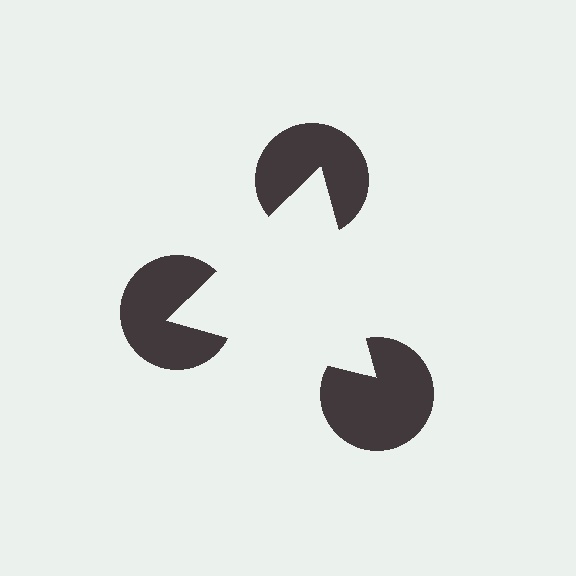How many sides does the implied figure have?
3 sides.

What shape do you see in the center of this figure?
An illusory triangle — its edges are inferred from the aligned wedge cuts in the pac-man discs, not physically drawn.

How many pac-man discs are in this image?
There are 3 — one at each vertex of the illusory triangle.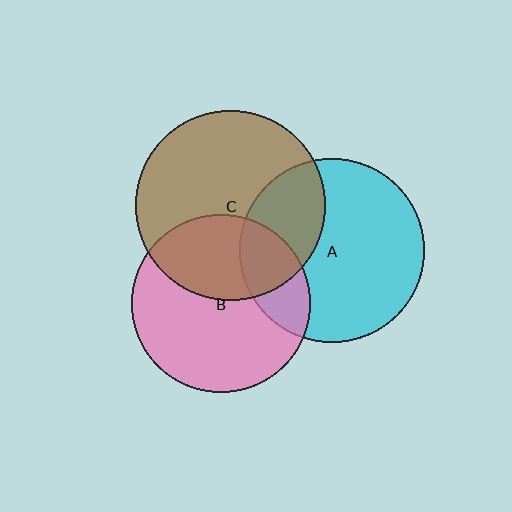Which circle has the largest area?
Circle C (brown).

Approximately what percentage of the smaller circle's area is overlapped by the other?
Approximately 20%.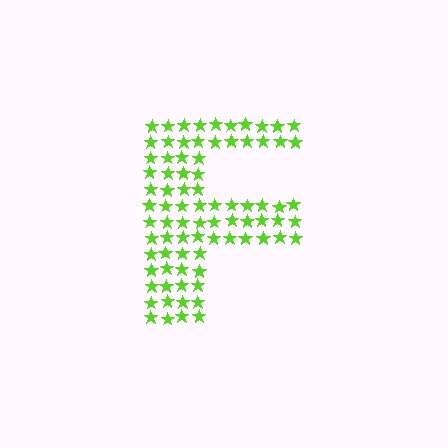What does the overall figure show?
The overall figure shows the letter F.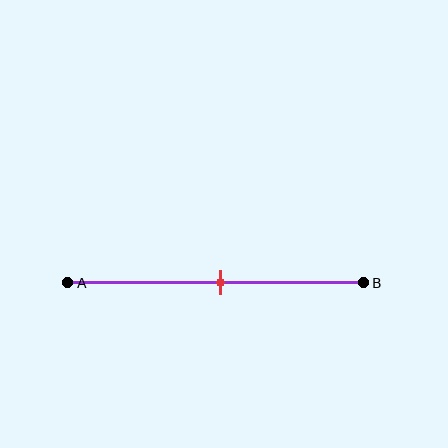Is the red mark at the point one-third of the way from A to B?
No, the mark is at about 50% from A, not at the 33% one-third point.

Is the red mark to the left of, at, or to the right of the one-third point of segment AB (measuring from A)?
The red mark is to the right of the one-third point of segment AB.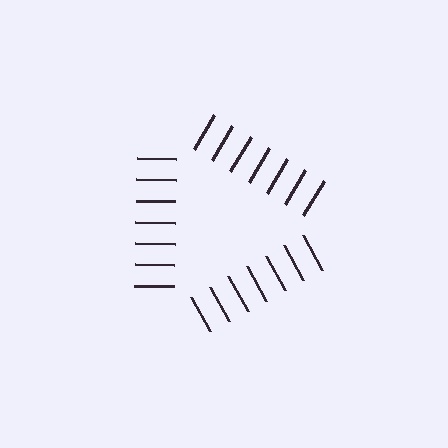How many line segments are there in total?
21 — 7 along each of the 3 edges.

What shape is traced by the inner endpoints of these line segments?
An illusory triangle — the line segments terminate on its edges but no continuous stroke is drawn.